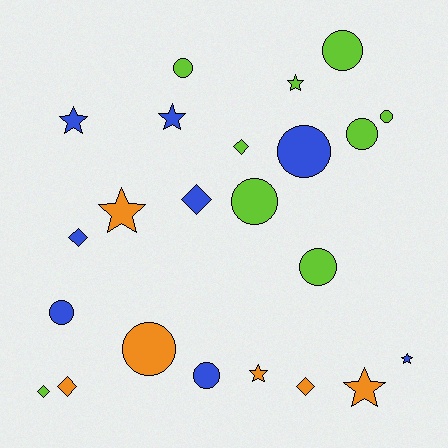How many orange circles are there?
There is 1 orange circle.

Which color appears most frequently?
Lime, with 9 objects.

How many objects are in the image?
There are 23 objects.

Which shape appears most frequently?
Circle, with 10 objects.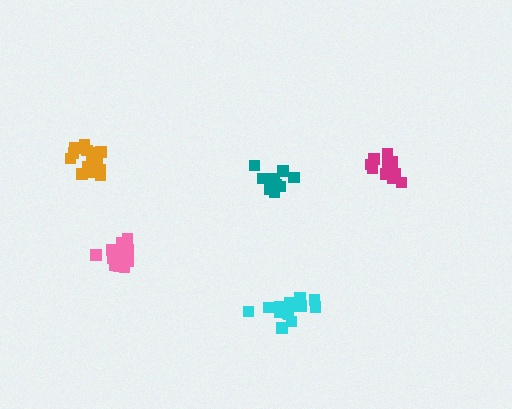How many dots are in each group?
Group 1: 14 dots, Group 2: 16 dots, Group 3: 13 dots, Group 4: 15 dots, Group 5: 10 dots (68 total).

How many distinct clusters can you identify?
There are 5 distinct clusters.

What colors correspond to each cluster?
The clusters are colored: magenta, orange, pink, cyan, teal.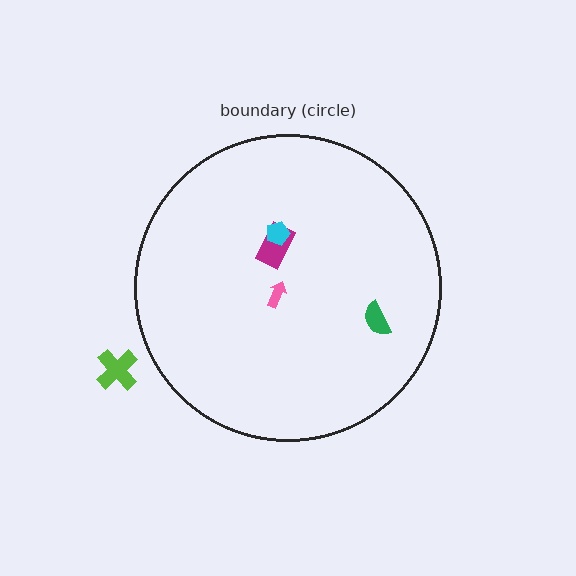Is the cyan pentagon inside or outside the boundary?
Inside.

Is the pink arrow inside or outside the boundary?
Inside.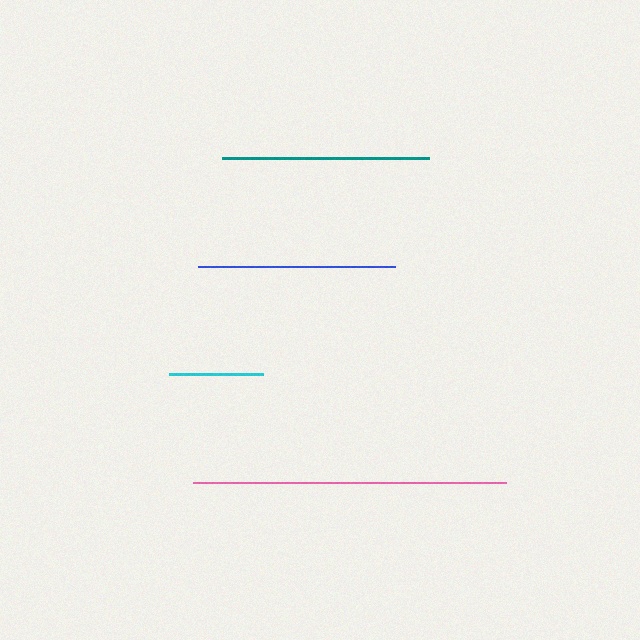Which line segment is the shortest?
The cyan line is the shortest at approximately 95 pixels.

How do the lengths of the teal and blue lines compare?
The teal and blue lines are approximately the same length.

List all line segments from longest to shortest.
From longest to shortest: pink, teal, blue, cyan.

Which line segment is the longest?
The pink line is the longest at approximately 313 pixels.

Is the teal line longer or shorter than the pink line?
The pink line is longer than the teal line.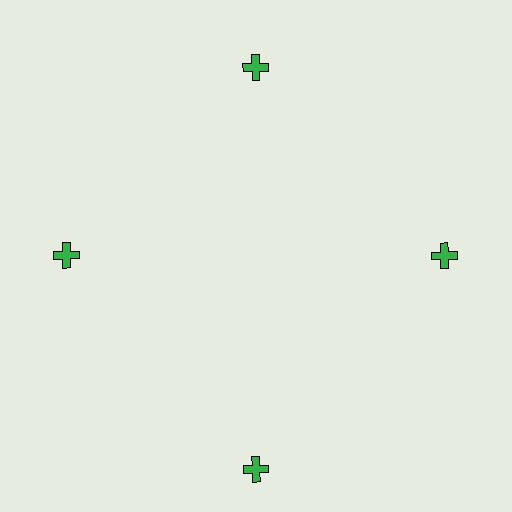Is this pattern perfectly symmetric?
No. The 4 green crosses are arranged in a ring, but one element near the 6 o'clock position is pushed outward from the center, breaking the 4-fold rotational symmetry.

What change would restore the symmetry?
The symmetry would be restored by moving it inward, back onto the ring so that all 4 crosses sit at equal angles and equal distance from the center.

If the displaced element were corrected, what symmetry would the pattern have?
It would have 4-fold rotational symmetry — the pattern would map onto itself every 90 degrees.